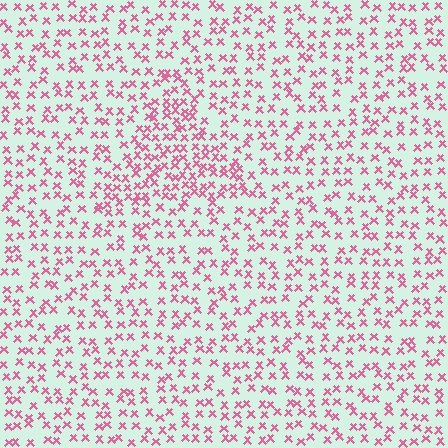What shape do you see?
I see a triangle.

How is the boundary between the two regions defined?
The boundary is defined by a change in element density (approximately 1.8x ratio). All elements are the same color, size, and shape.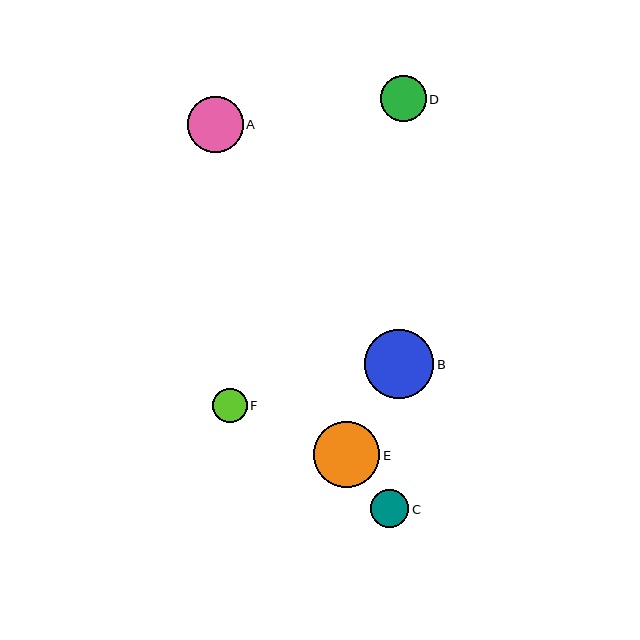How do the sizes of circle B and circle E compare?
Circle B and circle E are approximately the same size.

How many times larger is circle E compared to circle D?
Circle E is approximately 1.5 times the size of circle D.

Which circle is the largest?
Circle B is the largest with a size of approximately 69 pixels.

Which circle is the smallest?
Circle F is the smallest with a size of approximately 35 pixels.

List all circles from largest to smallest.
From largest to smallest: B, E, A, D, C, F.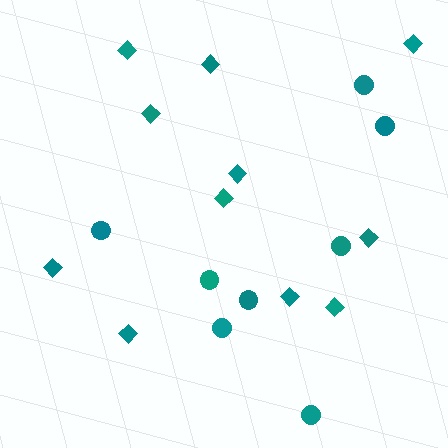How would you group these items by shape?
There are 2 groups: one group of diamonds (11) and one group of circles (8).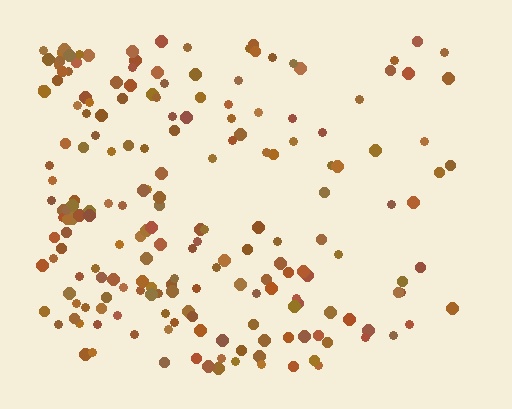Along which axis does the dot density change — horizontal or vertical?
Horizontal.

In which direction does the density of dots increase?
From right to left, with the left side densest.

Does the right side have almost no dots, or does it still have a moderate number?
Still a moderate number, just noticeably fewer than the left.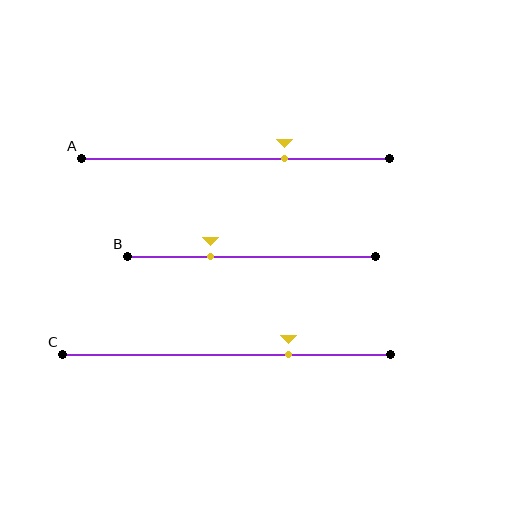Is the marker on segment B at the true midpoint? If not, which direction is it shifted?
No, the marker on segment B is shifted to the left by about 17% of the segment length.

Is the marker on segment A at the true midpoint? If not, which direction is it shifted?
No, the marker on segment A is shifted to the right by about 16% of the segment length.